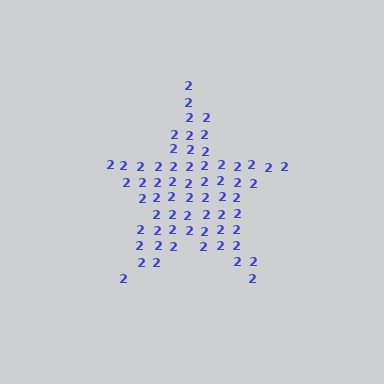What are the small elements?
The small elements are digit 2's.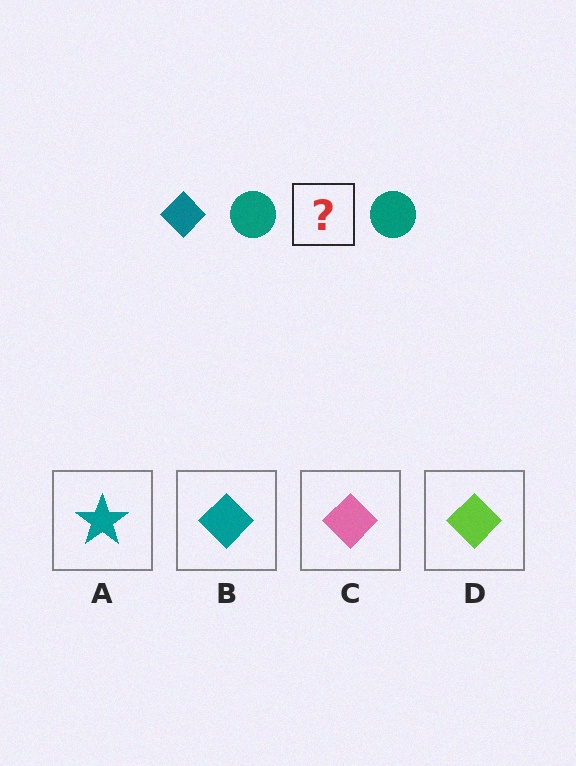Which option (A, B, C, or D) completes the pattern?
B.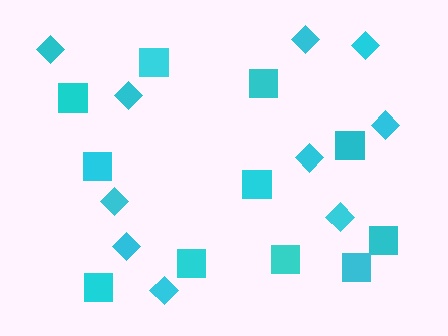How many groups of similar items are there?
There are 2 groups: one group of squares (11) and one group of diamonds (10).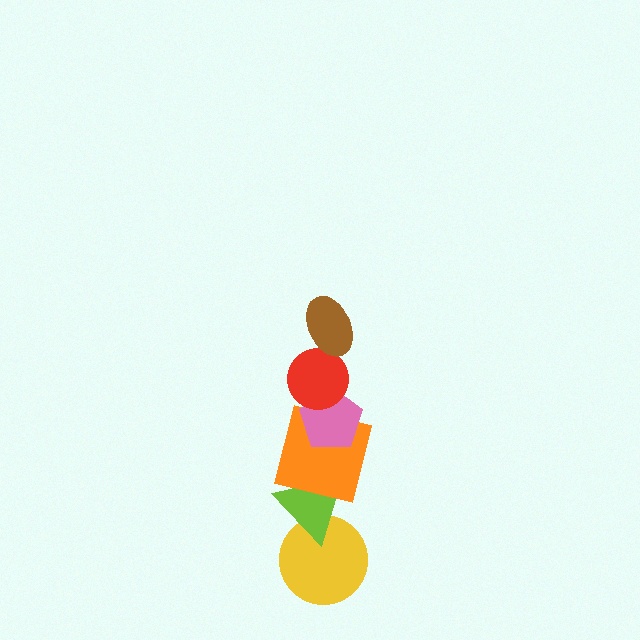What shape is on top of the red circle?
The brown ellipse is on top of the red circle.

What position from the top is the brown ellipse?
The brown ellipse is 1st from the top.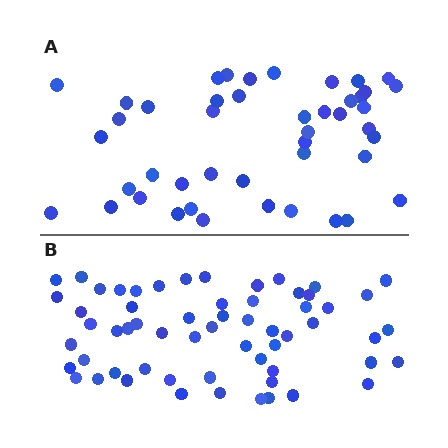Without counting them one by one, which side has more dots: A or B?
Region B (the bottom region) has more dots.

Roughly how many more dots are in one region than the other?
Region B has approximately 15 more dots than region A.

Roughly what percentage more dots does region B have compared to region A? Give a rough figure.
About 35% more.